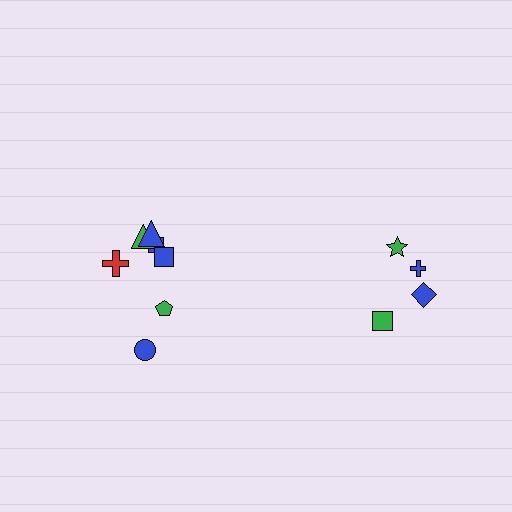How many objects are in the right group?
There are 4 objects.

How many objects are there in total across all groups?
There are 11 objects.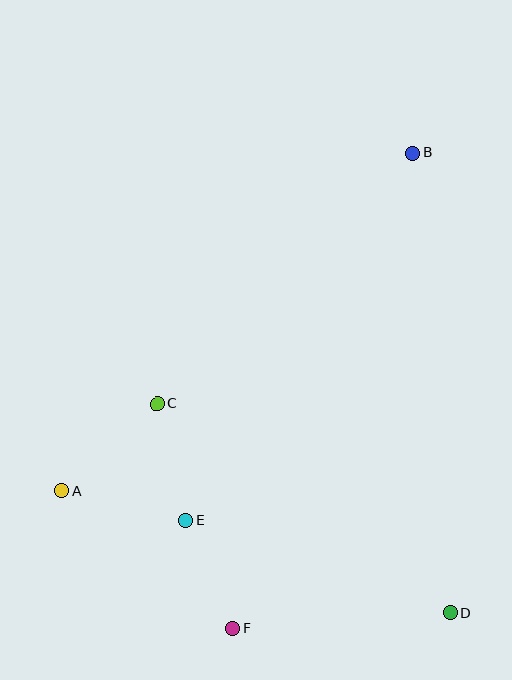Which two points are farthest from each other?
Points B and F are farthest from each other.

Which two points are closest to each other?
Points E and F are closest to each other.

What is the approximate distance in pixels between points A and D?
The distance between A and D is approximately 407 pixels.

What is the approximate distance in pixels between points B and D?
The distance between B and D is approximately 462 pixels.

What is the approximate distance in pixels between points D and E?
The distance between D and E is approximately 281 pixels.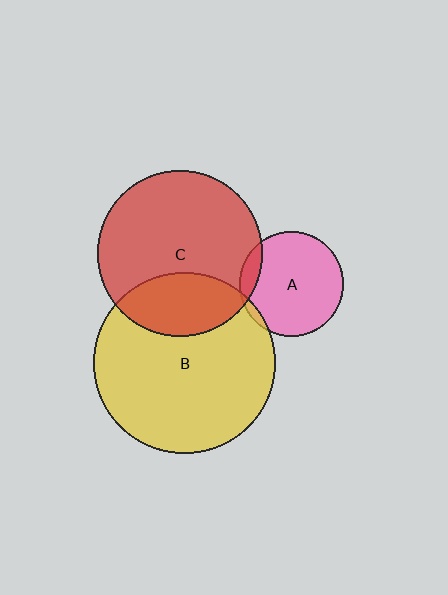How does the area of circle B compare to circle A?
Approximately 3.0 times.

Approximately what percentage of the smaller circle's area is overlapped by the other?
Approximately 10%.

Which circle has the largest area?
Circle B (yellow).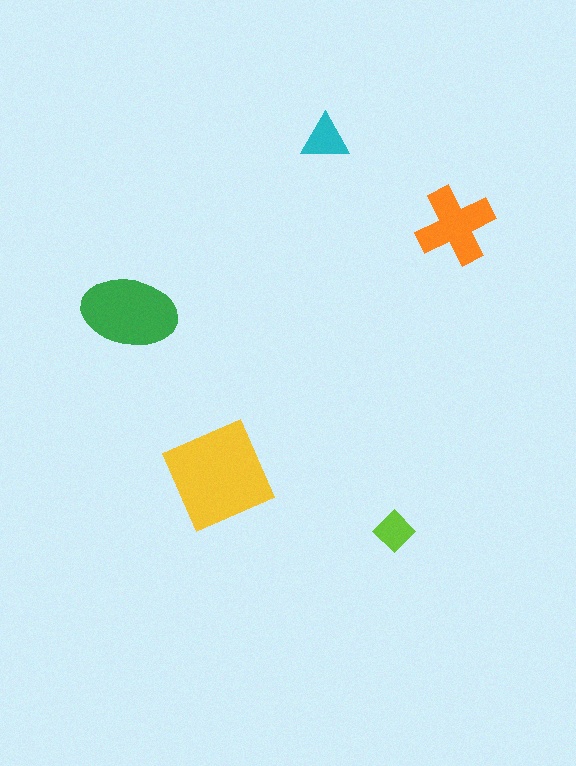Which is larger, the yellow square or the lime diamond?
The yellow square.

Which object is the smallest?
The lime diamond.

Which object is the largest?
The yellow square.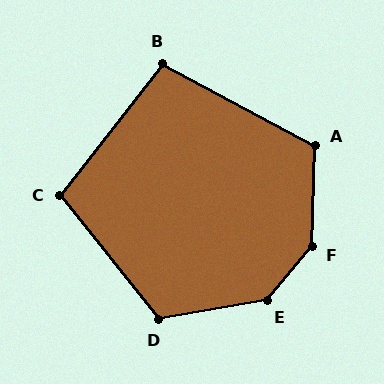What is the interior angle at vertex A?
Approximately 116 degrees (obtuse).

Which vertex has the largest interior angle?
F, at approximately 142 degrees.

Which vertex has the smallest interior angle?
B, at approximately 100 degrees.